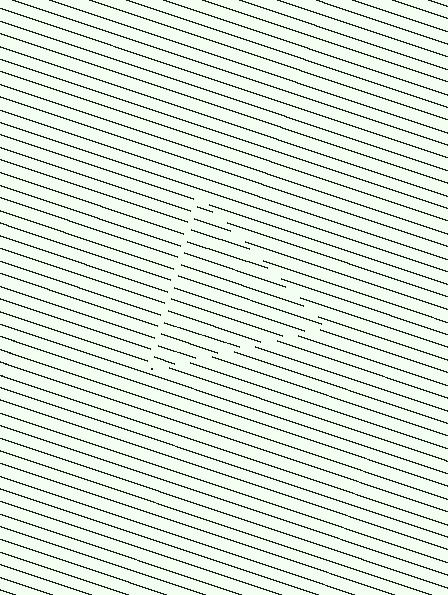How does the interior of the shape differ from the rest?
The interior of the shape contains the same grating, shifted by half a period — the contour is defined by the phase discontinuity where line-ends from the inner and outer gratings abut.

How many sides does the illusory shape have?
3 sides — the line-ends trace a triangle.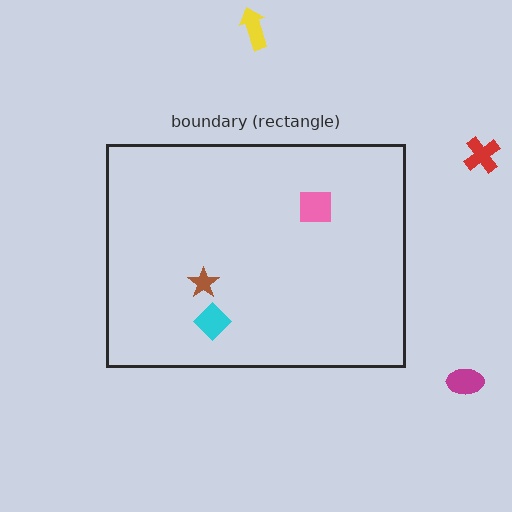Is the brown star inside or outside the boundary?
Inside.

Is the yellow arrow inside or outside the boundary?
Outside.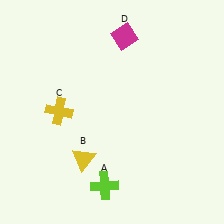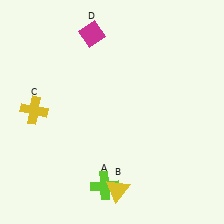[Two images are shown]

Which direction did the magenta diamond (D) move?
The magenta diamond (D) moved left.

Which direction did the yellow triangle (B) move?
The yellow triangle (B) moved right.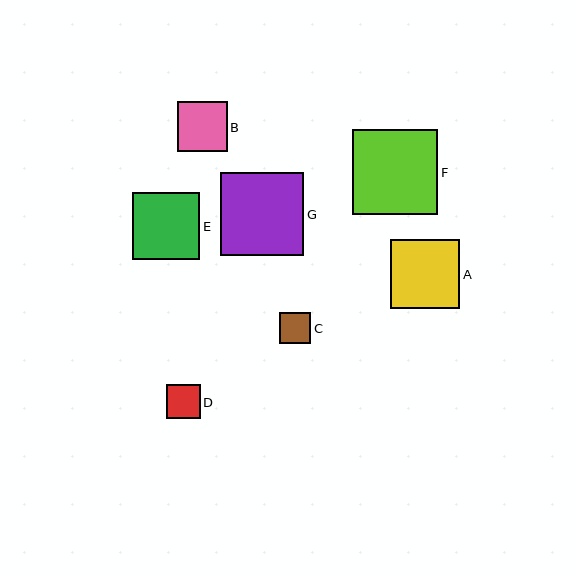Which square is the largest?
Square F is the largest with a size of approximately 85 pixels.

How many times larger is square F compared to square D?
Square F is approximately 2.5 times the size of square D.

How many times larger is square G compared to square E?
Square G is approximately 1.2 times the size of square E.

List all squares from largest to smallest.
From largest to smallest: F, G, A, E, B, D, C.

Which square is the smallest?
Square C is the smallest with a size of approximately 31 pixels.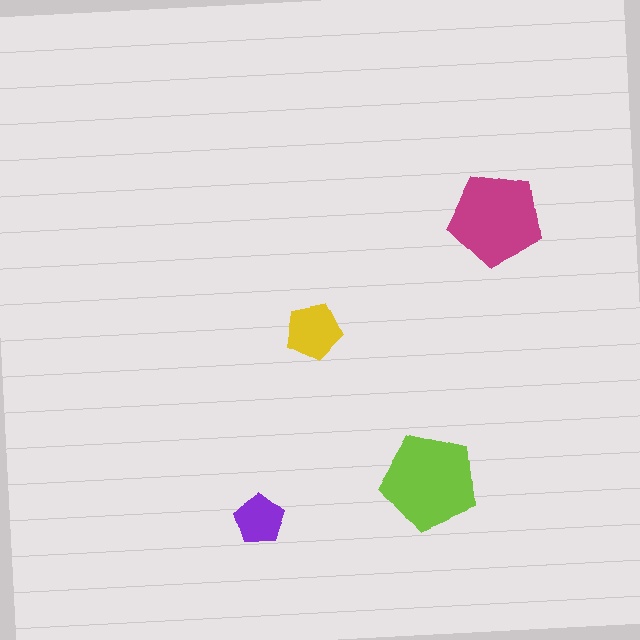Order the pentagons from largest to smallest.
the lime one, the magenta one, the yellow one, the purple one.